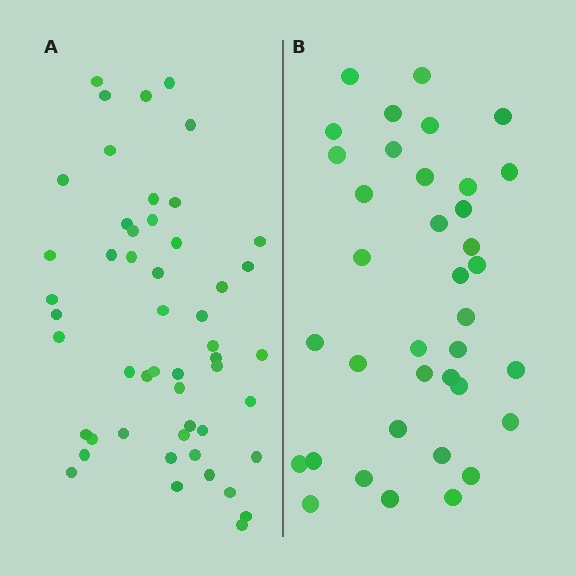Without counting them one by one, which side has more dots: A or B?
Region A (the left region) has more dots.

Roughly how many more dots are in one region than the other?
Region A has approximately 15 more dots than region B.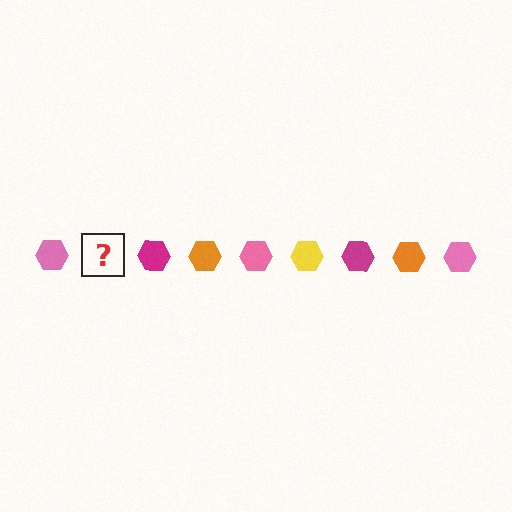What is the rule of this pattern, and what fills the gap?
The rule is that the pattern cycles through pink, yellow, magenta, orange hexagons. The gap should be filled with a yellow hexagon.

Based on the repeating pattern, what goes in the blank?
The blank should be a yellow hexagon.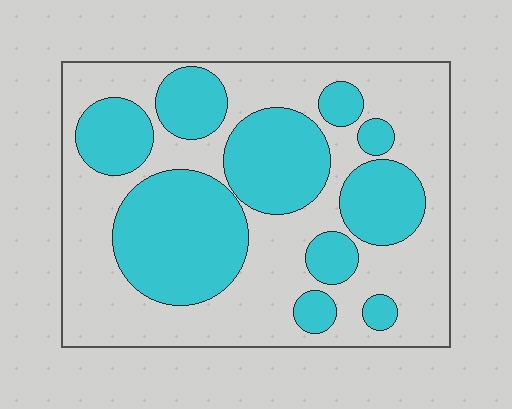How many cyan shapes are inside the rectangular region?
10.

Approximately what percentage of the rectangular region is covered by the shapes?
Approximately 40%.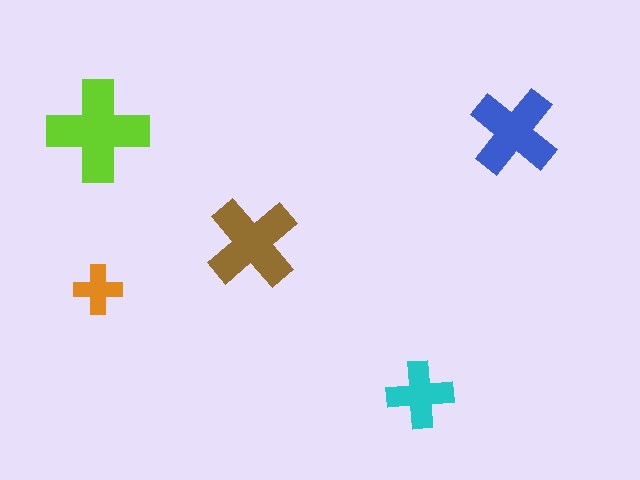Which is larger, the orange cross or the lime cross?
The lime one.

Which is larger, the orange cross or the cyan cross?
The cyan one.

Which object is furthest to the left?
The lime cross is leftmost.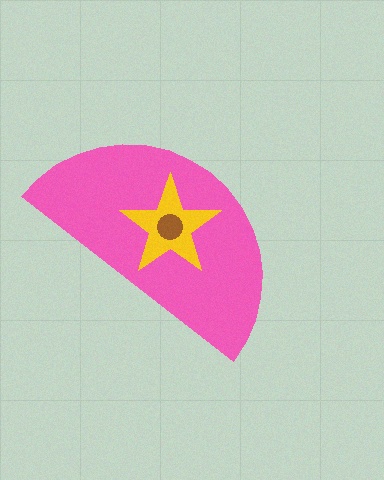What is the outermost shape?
The pink semicircle.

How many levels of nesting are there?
3.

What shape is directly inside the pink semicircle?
The yellow star.